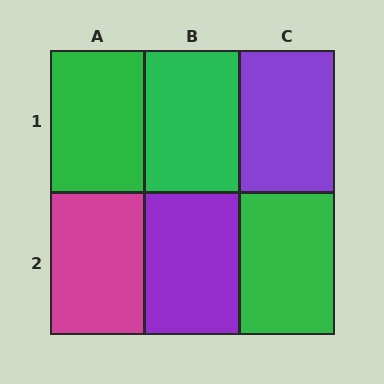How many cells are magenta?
1 cell is magenta.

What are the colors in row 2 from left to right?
Magenta, purple, green.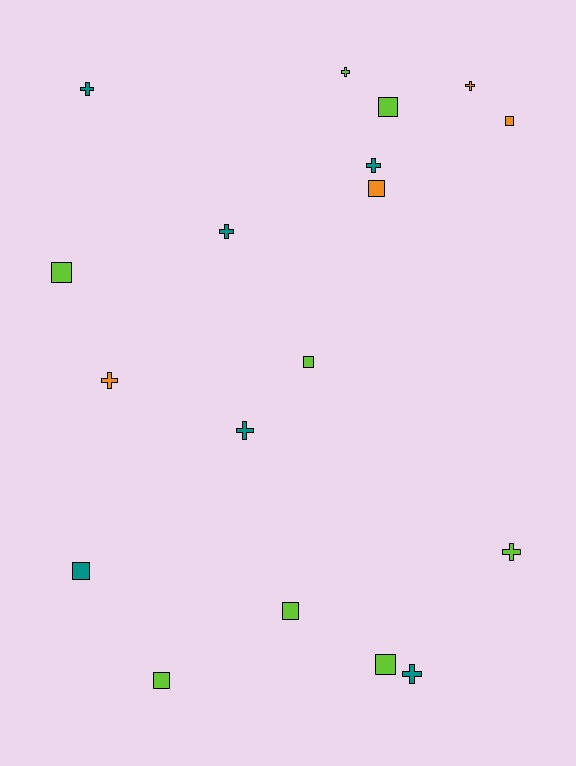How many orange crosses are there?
There are 2 orange crosses.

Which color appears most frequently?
Lime, with 8 objects.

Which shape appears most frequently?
Cross, with 9 objects.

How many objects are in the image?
There are 18 objects.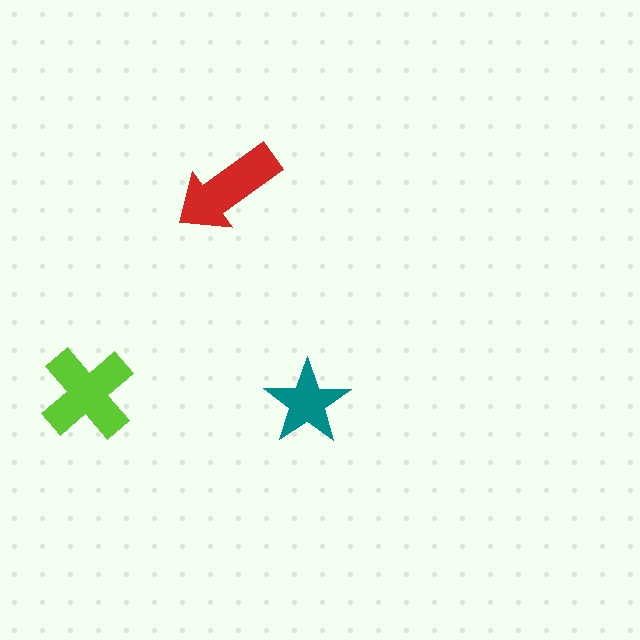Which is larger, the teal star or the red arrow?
The red arrow.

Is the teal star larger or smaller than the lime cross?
Smaller.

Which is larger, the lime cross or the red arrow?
The lime cross.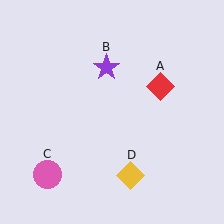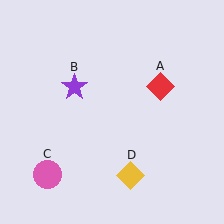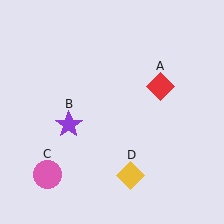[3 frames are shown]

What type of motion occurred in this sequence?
The purple star (object B) rotated counterclockwise around the center of the scene.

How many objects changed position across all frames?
1 object changed position: purple star (object B).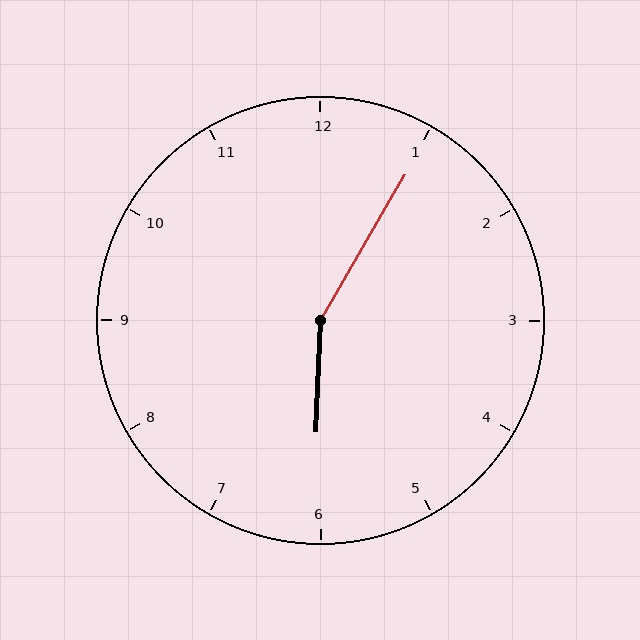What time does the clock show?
6:05.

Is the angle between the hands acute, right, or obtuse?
It is obtuse.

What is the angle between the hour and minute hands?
Approximately 152 degrees.